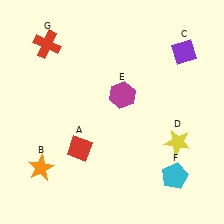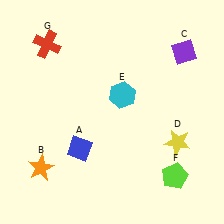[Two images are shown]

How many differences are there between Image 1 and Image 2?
There are 3 differences between the two images.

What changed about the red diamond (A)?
In Image 1, A is red. In Image 2, it changed to blue.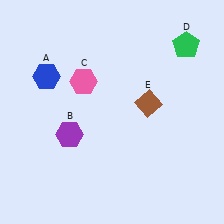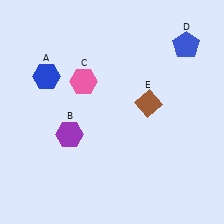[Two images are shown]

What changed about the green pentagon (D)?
In Image 1, D is green. In Image 2, it changed to blue.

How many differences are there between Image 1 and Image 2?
There is 1 difference between the two images.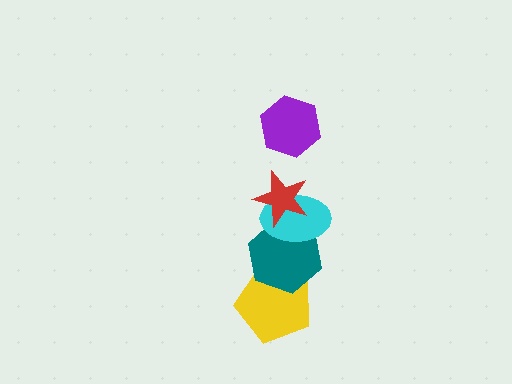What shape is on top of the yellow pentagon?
The teal hexagon is on top of the yellow pentagon.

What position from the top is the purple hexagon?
The purple hexagon is 1st from the top.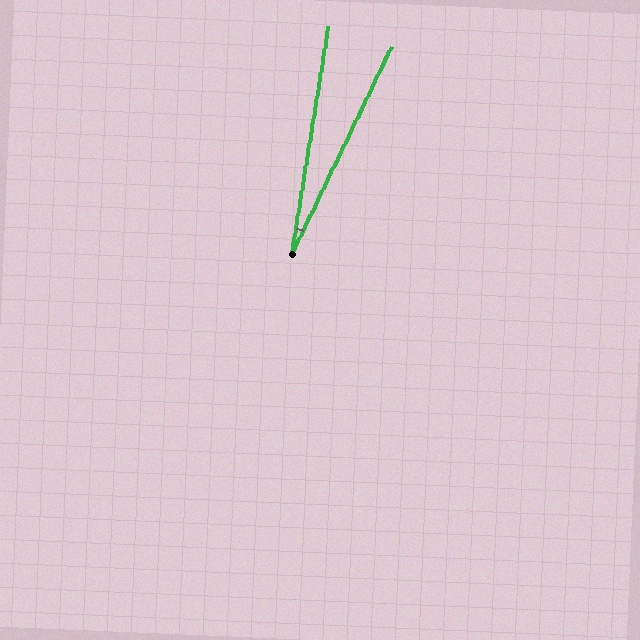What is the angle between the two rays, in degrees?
Approximately 16 degrees.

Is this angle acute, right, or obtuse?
It is acute.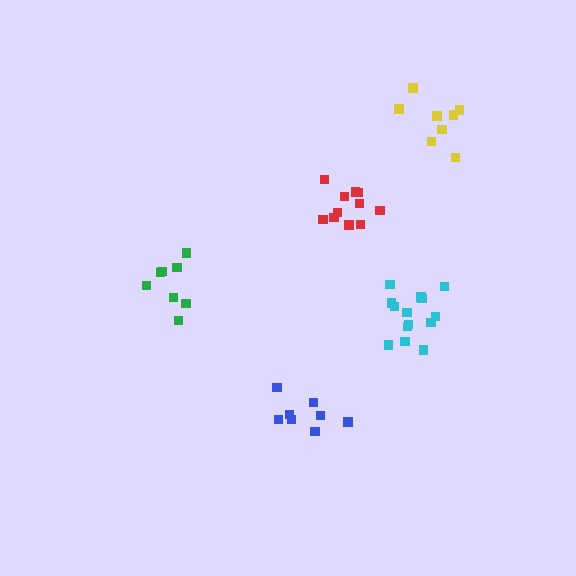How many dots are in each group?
Group 1: 8 dots, Group 2: 8 dots, Group 3: 11 dots, Group 4: 8 dots, Group 5: 14 dots (49 total).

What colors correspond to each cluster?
The clusters are colored: yellow, blue, red, green, cyan.